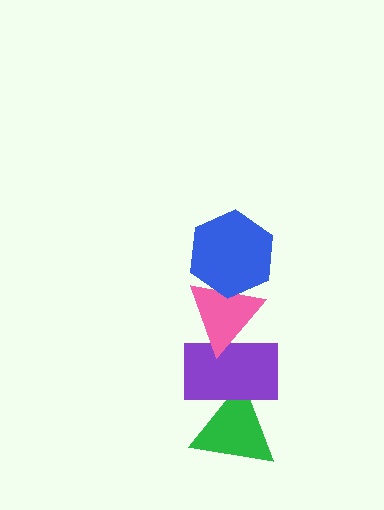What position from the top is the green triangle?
The green triangle is 4th from the top.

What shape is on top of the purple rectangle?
The pink triangle is on top of the purple rectangle.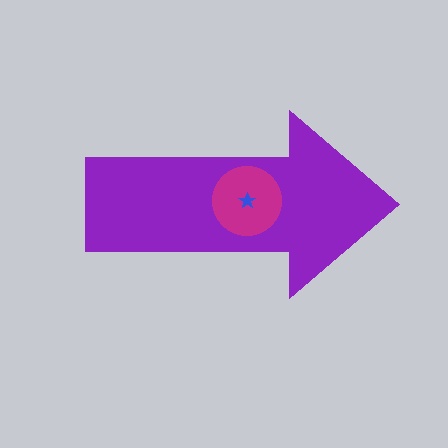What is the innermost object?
The blue star.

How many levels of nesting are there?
3.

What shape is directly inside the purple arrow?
The magenta circle.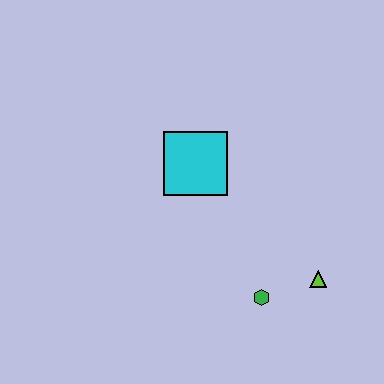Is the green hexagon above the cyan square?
No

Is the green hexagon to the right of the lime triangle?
No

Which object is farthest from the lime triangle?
The cyan square is farthest from the lime triangle.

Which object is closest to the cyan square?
The green hexagon is closest to the cyan square.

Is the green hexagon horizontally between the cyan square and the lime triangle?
Yes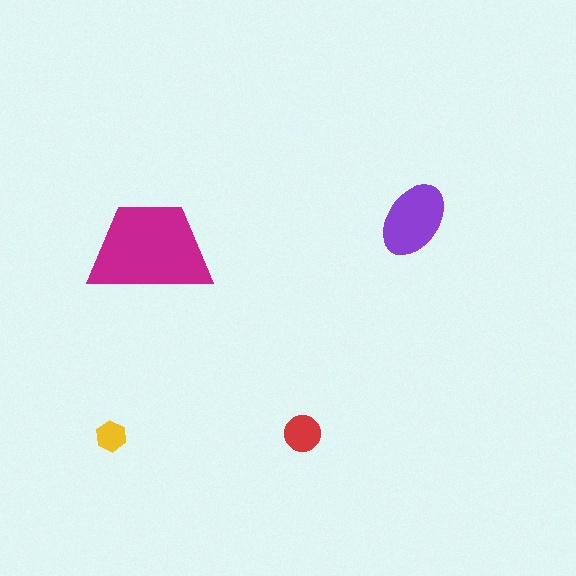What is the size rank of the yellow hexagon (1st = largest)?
4th.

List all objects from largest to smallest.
The magenta trapezoid, the purple ellipse, the red circle, the yellow hexagon.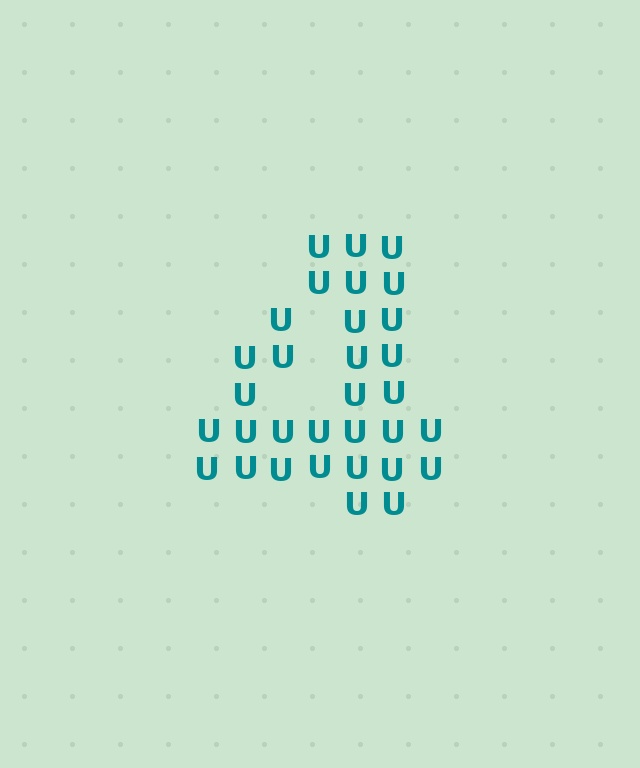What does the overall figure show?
The overall figure shows the digit 4.